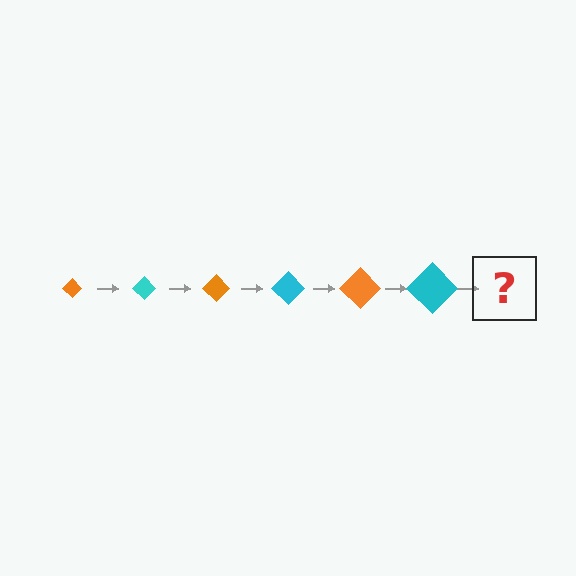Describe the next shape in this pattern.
It should be an orange diamond, larger than the previous one.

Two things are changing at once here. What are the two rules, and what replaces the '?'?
The two rules are that the diamond grows larger each step and the color cycles through orange and cyan. The '?' should be an orange diamond, larger than the previous one.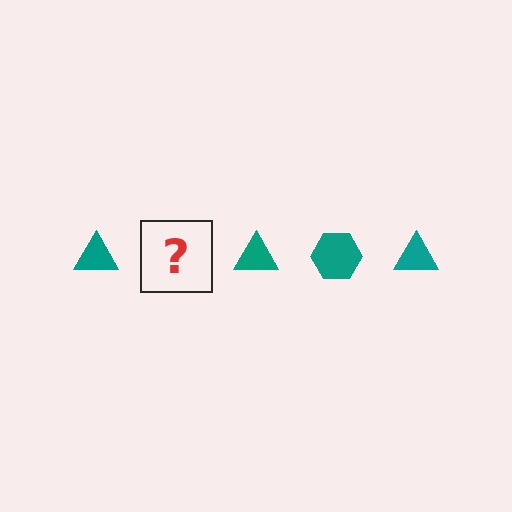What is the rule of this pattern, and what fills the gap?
The rule is that the pattern cycles through triangle, hexagon shapes in teal. The gap should be filled with a teal hexagon.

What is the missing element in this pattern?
The missing element is a teal hexagon.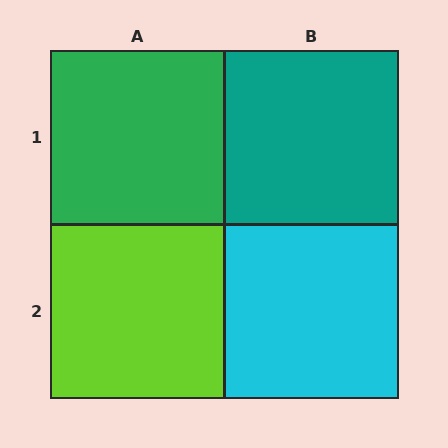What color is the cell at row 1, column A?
Green.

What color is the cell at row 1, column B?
Teal.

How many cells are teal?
1 cell is teal.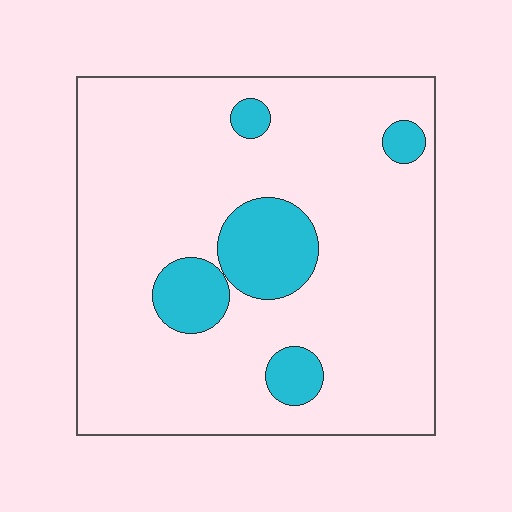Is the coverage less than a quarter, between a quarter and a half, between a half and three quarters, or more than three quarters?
Less than a quarter.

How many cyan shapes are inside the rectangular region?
5.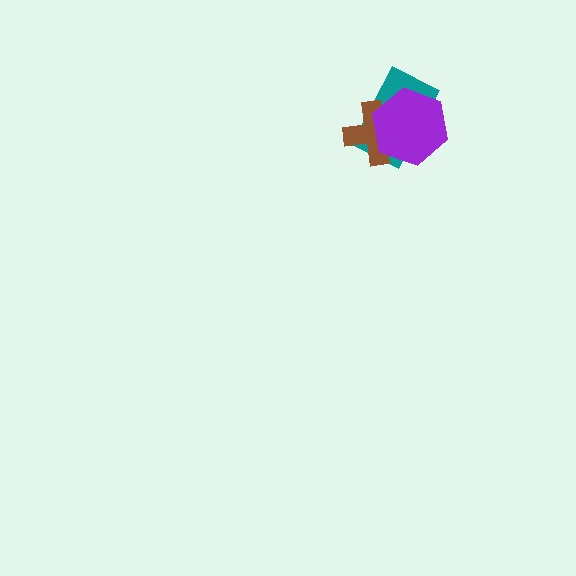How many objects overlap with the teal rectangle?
2 objects overlap with the teal rectangle.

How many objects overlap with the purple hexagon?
2 objects overlap with the purple hexagon.